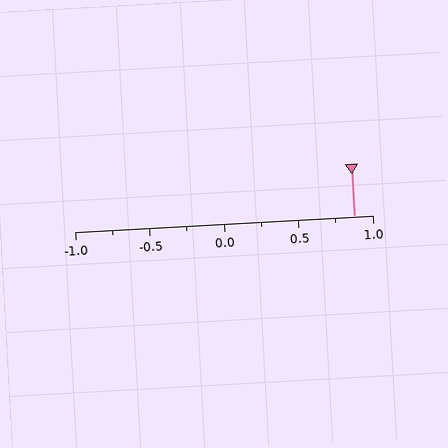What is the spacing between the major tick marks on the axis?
The major ticks are spaced 0.5 apart.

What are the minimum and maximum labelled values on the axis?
The axis runs from -1.0 to 1.0.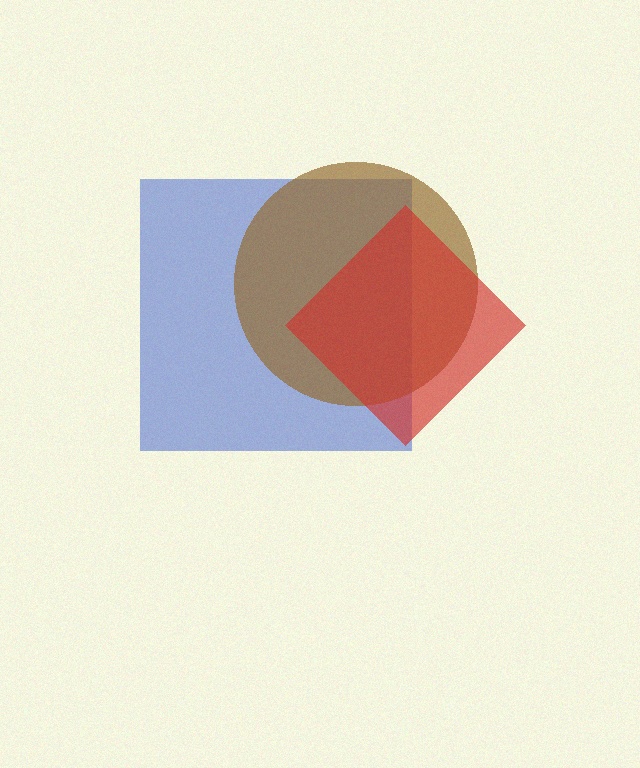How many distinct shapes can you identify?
There are 3 distinct shapes: a blue square, a brown circle, a red diamond.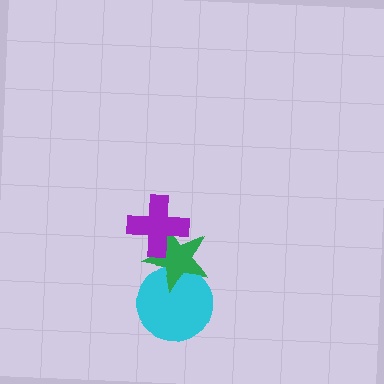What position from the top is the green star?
The green star is 2nd from the top.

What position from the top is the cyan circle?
The cyan circle is 3rd from the top.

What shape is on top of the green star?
The purple cross is on top of the green star.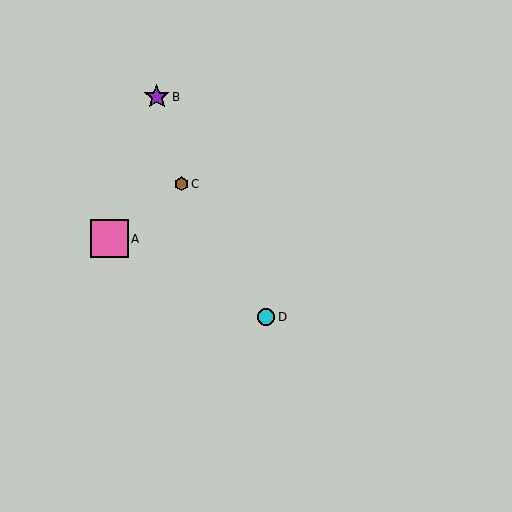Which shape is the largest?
The pink square (labeled A) is the largest.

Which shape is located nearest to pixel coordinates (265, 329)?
The cyan circle (labeled D) at (266, 317) is nearest to that location.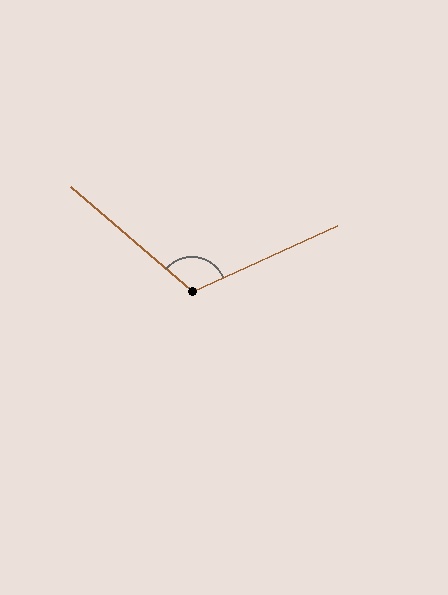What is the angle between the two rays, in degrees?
Approximately 115 degrees.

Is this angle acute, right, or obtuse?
It is obtuse.